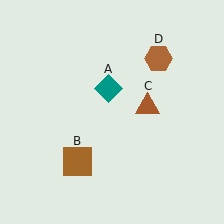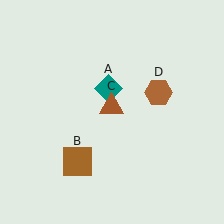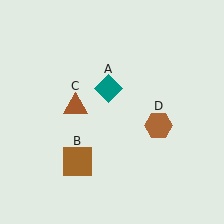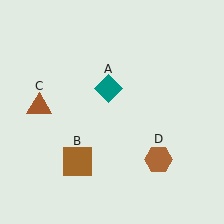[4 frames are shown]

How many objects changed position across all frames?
2 objects changed position: brown triangle (object C), brown hexagon (object D).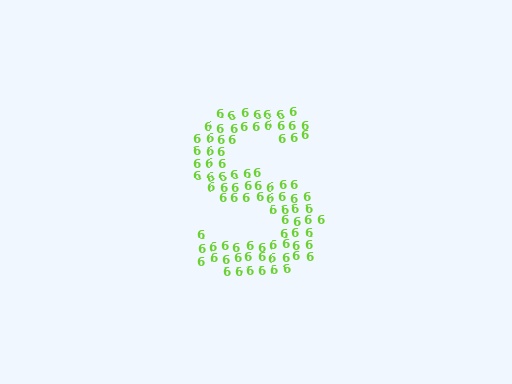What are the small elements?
The small elements are digit 6's.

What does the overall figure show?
The overall figure shows the letter S.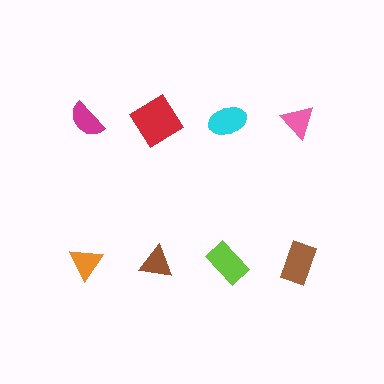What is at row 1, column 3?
A cyan ellipse.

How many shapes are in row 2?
4 shapes.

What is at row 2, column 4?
A brown rectangle.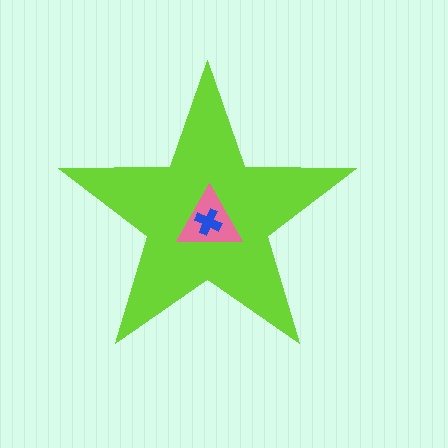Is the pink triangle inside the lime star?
Yes.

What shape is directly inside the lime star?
The pink triangle.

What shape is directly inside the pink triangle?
The blue cross.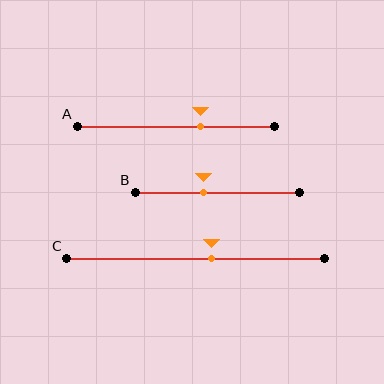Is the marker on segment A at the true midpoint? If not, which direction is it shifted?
No, the marker on segment A is shifted to the right by about 12% of the segment length.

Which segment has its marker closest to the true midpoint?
Segment C has its marker closest to the true midpoint.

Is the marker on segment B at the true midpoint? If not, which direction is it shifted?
No, the marker on segment B is shifted to the left by about 9% of the segment length.